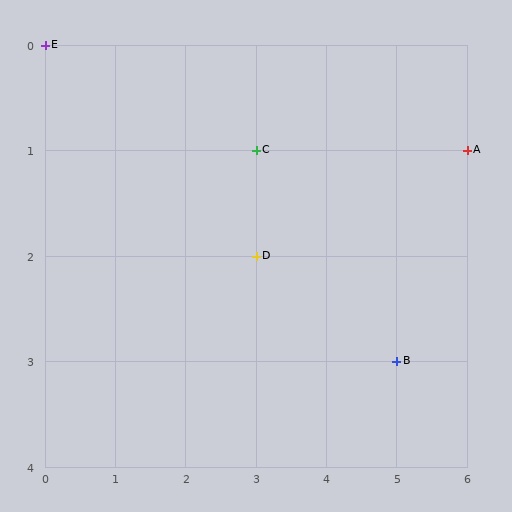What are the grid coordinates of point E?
Point E is at grid coordinates (0, 0).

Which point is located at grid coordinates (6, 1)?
Point A is at (6, 1).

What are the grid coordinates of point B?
Point B is at grid coordinates (5, 3).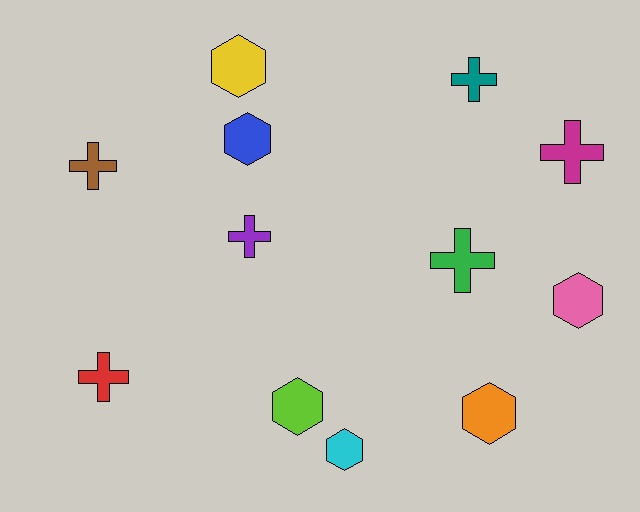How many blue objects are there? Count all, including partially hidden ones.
There is 1 blue object.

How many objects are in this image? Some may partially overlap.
There are 12 objects.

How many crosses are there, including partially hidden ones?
There are 6 crosses.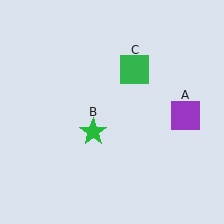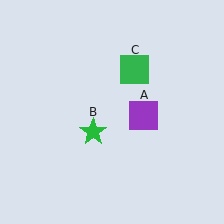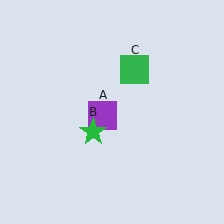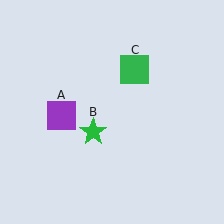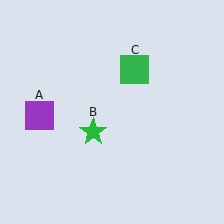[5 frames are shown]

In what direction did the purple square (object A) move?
The purple square (object A) moved left.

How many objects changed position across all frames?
1 object changed position: purple square (object A).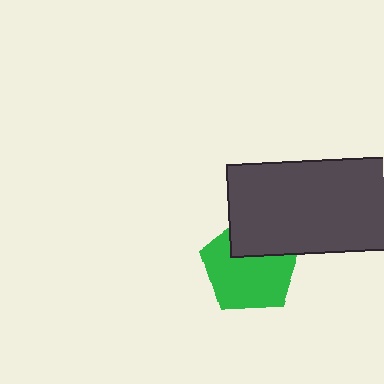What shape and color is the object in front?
The object in front is a dark gray rectangle.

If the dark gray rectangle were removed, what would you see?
You would see the complete green pentagon.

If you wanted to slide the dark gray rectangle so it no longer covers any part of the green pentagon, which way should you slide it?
Slide it up — that is the most direct way to separate the two shapes.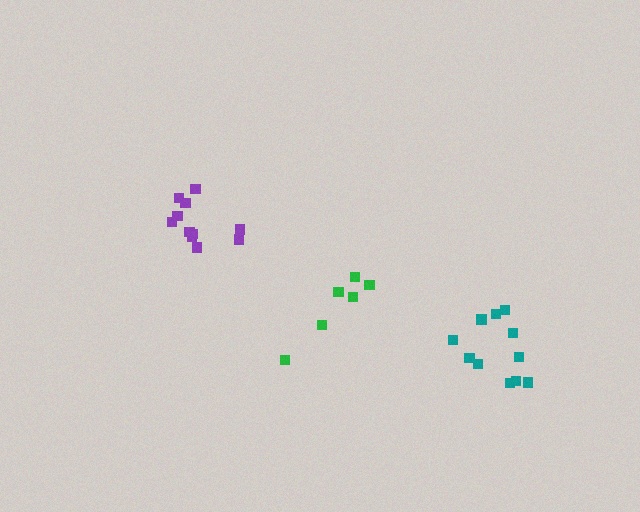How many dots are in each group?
Group 1: 11 dots, Group 2: 6 dots, Group 3: 11 dots (28 total).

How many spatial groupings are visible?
There are 3 spatial groupings.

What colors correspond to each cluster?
The clusters are colored: teal, green, purple.